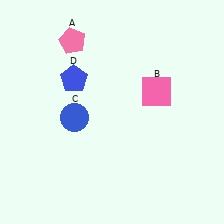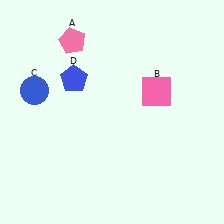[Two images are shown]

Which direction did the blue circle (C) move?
The blue circle (C) moved left.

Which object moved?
The blue circle (C) moved left.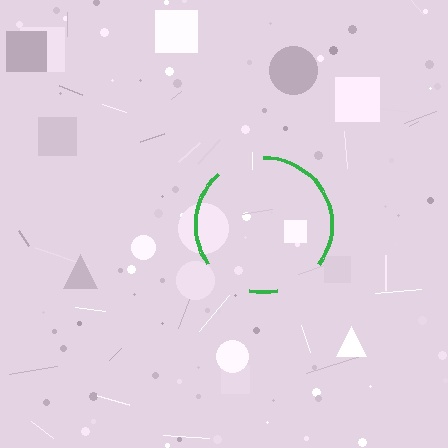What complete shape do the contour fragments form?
The contour fragments form a circle.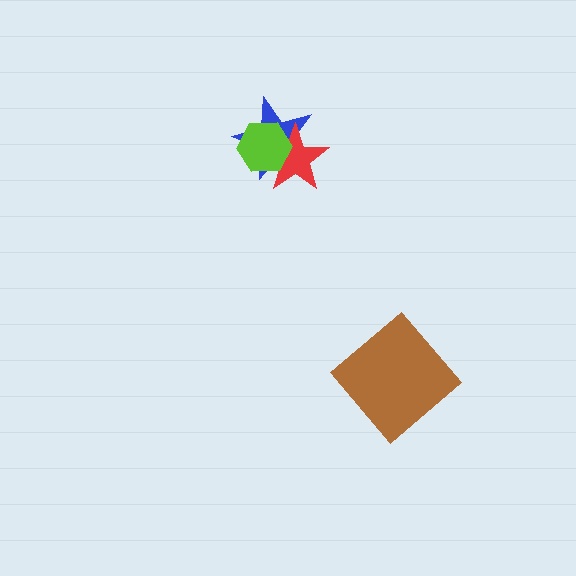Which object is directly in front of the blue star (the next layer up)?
The red star is directly in front of the blue star.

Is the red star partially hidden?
Yes, it is partially covered by another shape.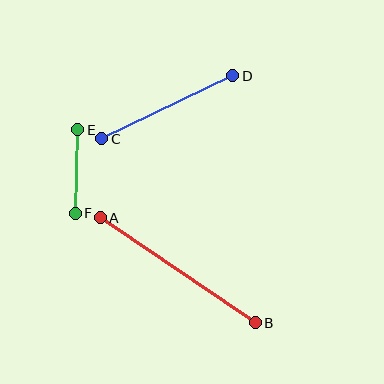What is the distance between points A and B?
The distance is approximately 187 pixels.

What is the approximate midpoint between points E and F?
The midpoint is at approximately (77, 172) pixels.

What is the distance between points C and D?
The distance is approximately 145 pixels.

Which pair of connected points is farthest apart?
Points A and B are farthest apart.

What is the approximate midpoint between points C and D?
The midpoint is at approximately (167, 107) pixels.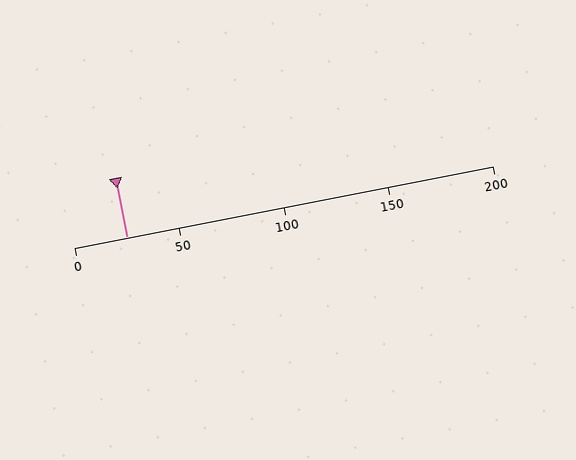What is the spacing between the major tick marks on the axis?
The major ticks are spaced 50 apart.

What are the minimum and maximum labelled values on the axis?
The axis runs from 0 to 200.